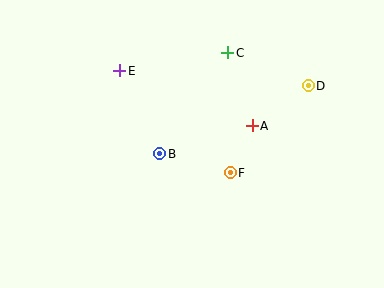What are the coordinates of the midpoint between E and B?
The midpoint between E and B is at (140, 112).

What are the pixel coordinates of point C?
Point C is at (228, 53).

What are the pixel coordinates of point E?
Point E is at (120, 71).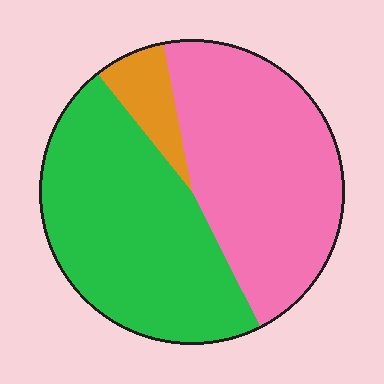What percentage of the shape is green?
Green takes up about one half (1/2) of the shape.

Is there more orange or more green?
Green.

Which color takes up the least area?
Orange, at roughly 10%.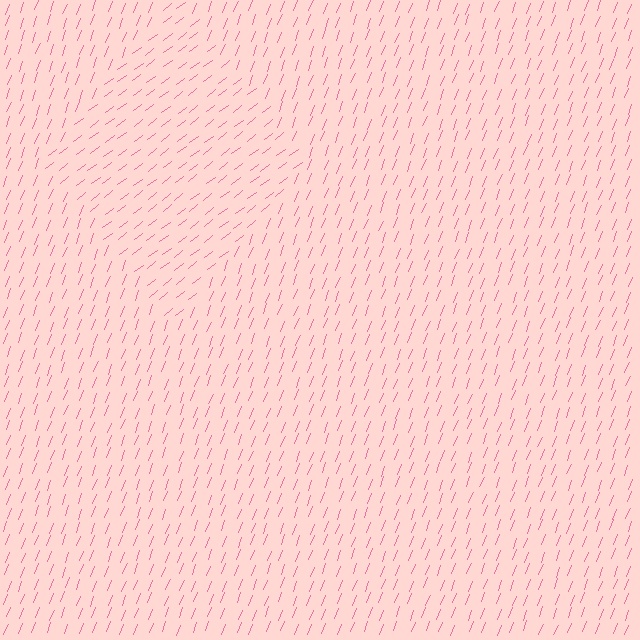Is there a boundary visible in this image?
Yes, there is a texture boundary formed by a change in line orientation.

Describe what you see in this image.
The image is filled with small pink line segments. A diamond region in the image has lines oriented differently from the surrounding lines, creating a visible texture boundary.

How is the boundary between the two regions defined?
The boundary is defined purely by a change in line orientation (approximately 31 degrees difference). All lines are the same color and thickness.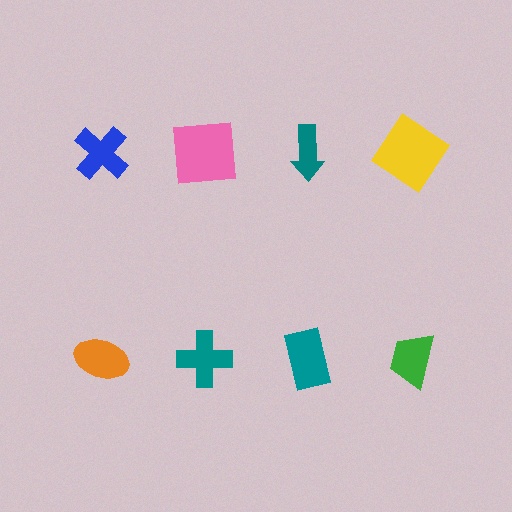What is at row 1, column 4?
A yellow diamond.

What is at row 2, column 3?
A teal rectangle.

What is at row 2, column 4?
A green trapezoid.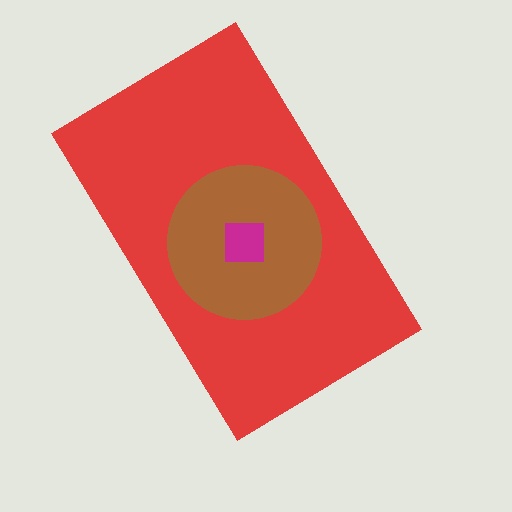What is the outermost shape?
The red rectangle.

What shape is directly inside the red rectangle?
The brown circle.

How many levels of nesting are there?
3.